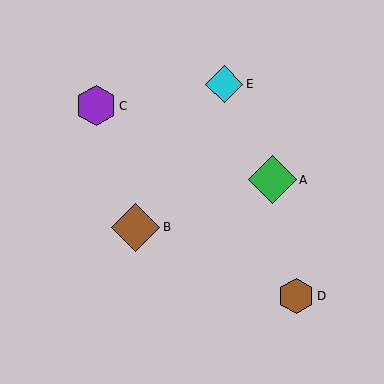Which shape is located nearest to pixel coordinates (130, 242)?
The brown diamond (labeled B) at (136, 227) is nearest to that location.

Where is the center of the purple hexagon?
The center of the purple hexagon is at (96, 106).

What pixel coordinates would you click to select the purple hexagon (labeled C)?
Click at (96, 106) to select the purple hexagon C.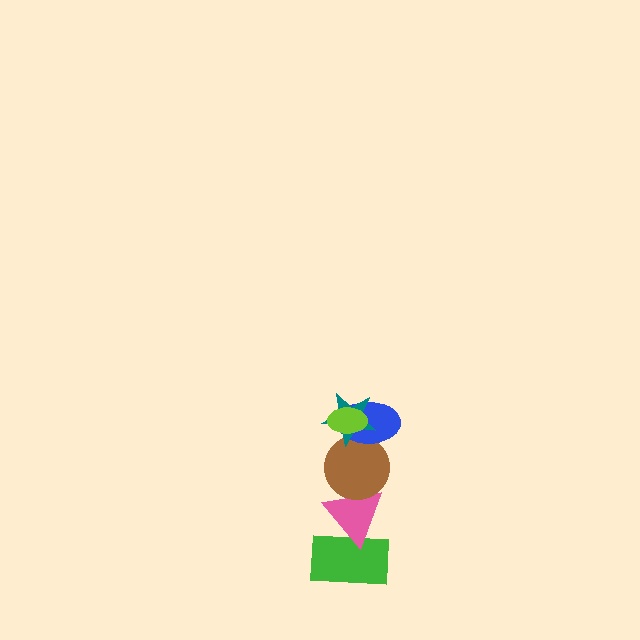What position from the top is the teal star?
The teal star is 2nd from the top.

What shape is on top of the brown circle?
The blue ellipse is on top of the brown circle.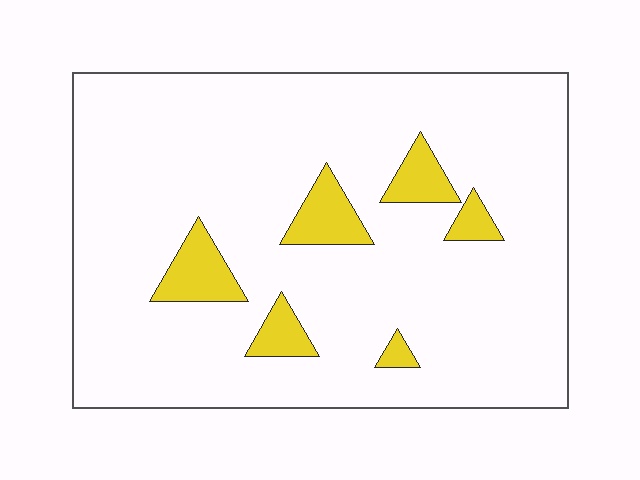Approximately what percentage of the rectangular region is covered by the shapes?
Approximately 10%.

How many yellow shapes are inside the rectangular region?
6.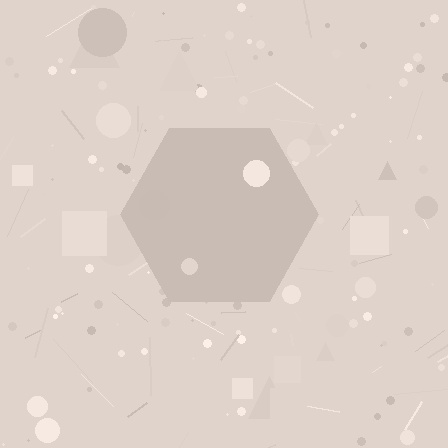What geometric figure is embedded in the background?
A hexagon is embedded in the background.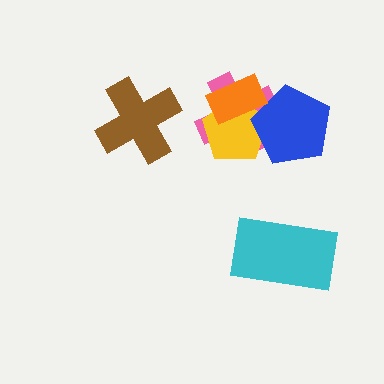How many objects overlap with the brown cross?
0 objects overlap with the brown cross.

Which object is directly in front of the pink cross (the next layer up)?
The yellow pentagon is directly in front of the pink cross.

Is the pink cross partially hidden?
Yes, it is partially covered by another shape.